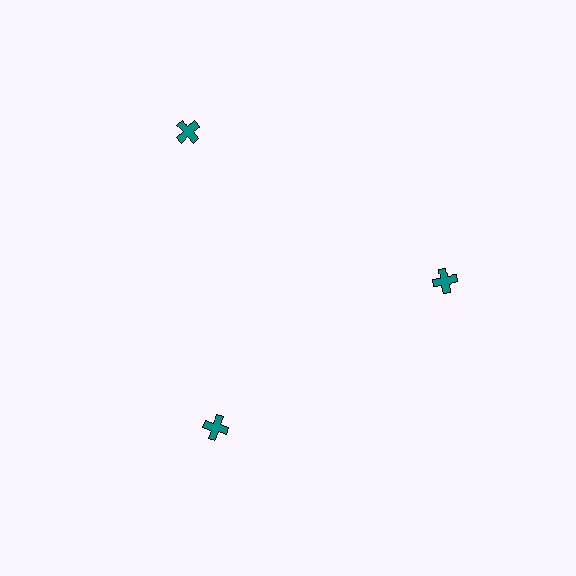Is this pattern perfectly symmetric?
No. The 3 teal crosses are arranged in a ring, but one element near the 11 o'clock position is pushed outward from the center, breaking the 3-fold rotational symmetry.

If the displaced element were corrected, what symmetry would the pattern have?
It would have 3-fold rotational symmetry — the pattern would map onto itself every 120 degrees.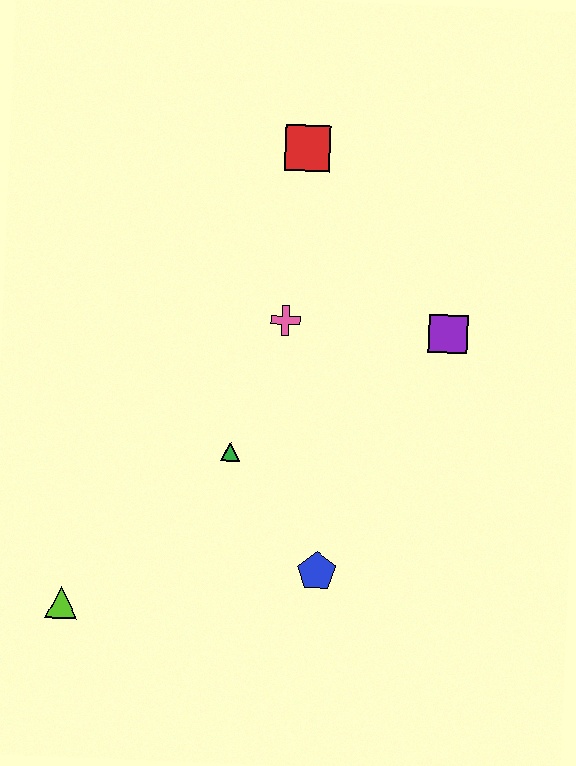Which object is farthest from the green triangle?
The red square is farthest from the green triangle.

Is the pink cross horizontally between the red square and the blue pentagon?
No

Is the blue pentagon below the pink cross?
Yes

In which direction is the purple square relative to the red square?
The purple square is below the red square.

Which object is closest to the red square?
The pink cross is closest to the red square.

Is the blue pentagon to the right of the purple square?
No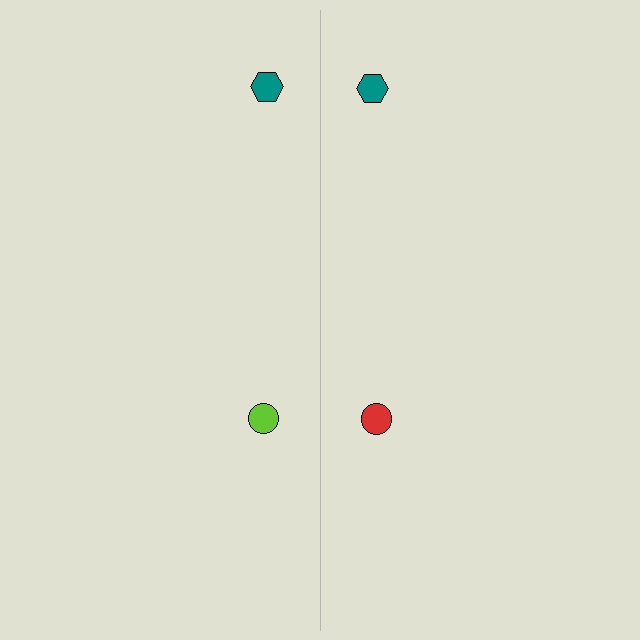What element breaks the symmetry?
The red circle on the right side breaks the symmetry — its mirror counterpart is lime.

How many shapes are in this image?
There are 4 shapes in this image.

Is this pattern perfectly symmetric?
No, the pattern is not perfectly symmetric. The red circle on the right side breaks the symmetry — its mirror counterpart is lime.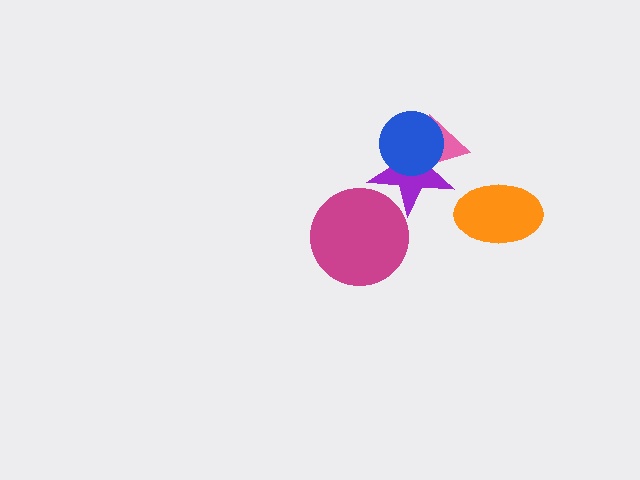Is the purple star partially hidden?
Yes, it is partially covered by another shape.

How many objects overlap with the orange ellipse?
0 objects overlap with the orange ellipse.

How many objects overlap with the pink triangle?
2 objects overlap with the pink triangle.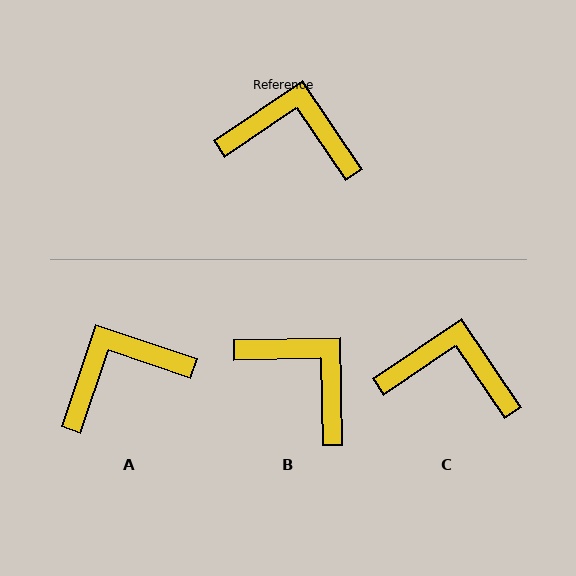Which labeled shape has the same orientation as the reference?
C.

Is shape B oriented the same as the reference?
No, it is off by about 33 degrees.